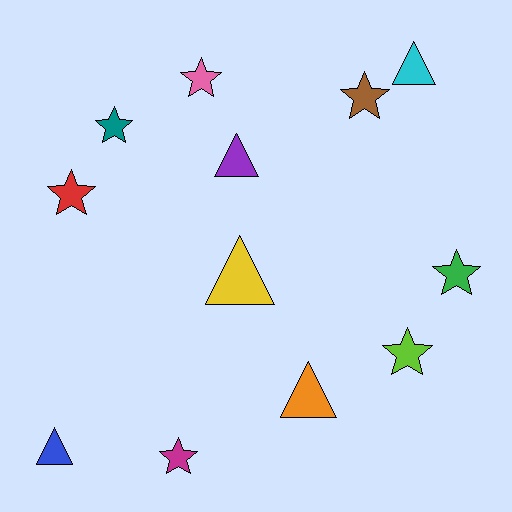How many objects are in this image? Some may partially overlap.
There are 12 objects.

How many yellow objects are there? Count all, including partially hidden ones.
There is 1 yellow object.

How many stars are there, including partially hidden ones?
There are 7 stars.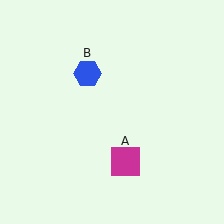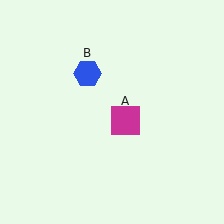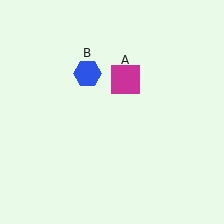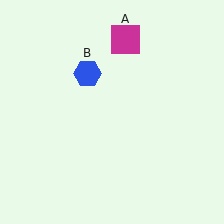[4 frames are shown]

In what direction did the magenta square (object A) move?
The magenta square (object A) moved up.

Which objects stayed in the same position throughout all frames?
Blue hexagon (object B) remained stationary.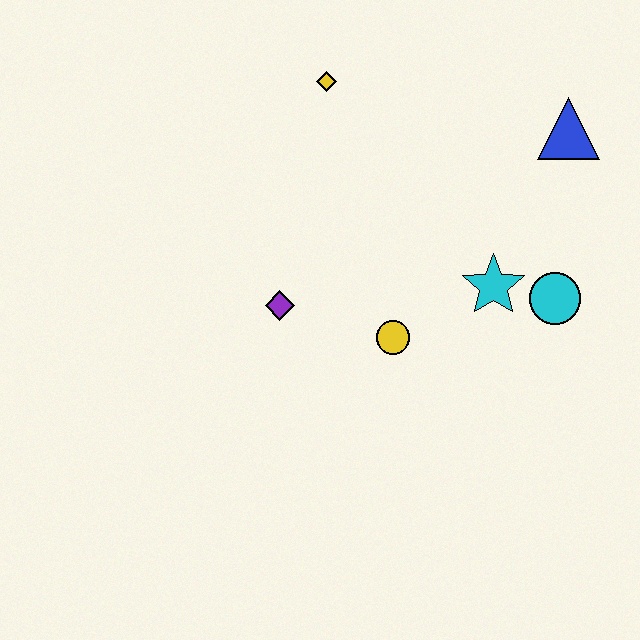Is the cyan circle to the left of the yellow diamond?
No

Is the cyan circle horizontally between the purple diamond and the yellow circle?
No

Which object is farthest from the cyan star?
The yellow diamond is farthest from the cyan star.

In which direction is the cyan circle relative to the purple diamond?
The cyan circle is to the right of the purple diamond.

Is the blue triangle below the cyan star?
No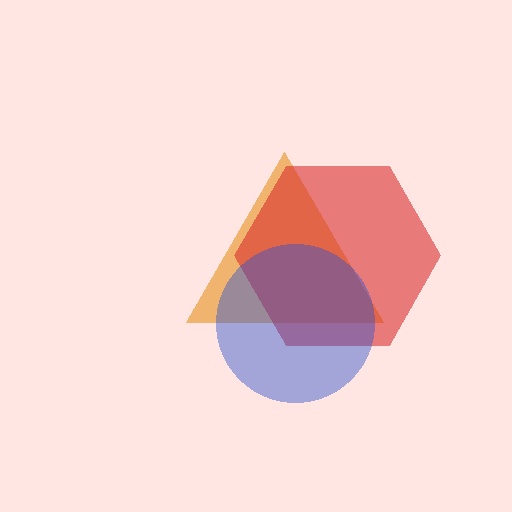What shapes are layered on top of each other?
The layered shapes are: an orange triangle, a red hexagon, a blue circle.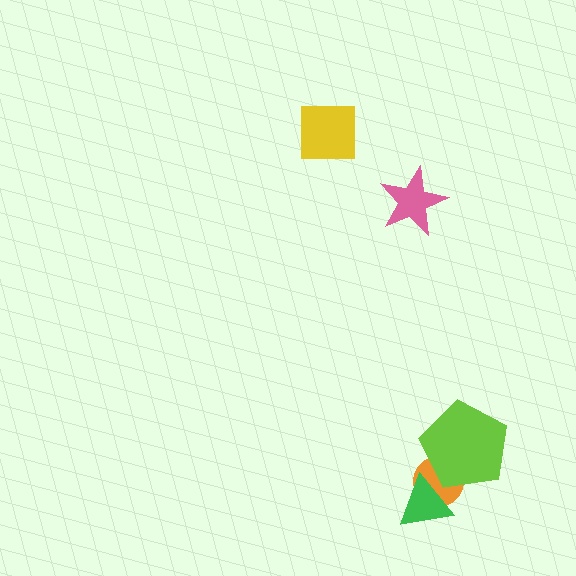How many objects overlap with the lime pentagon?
2 objects overlap with the lime pentagon.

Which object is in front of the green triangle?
The lime pentagon is in front of the green triangle.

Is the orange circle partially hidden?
Yes, it is partially covered by another shape.